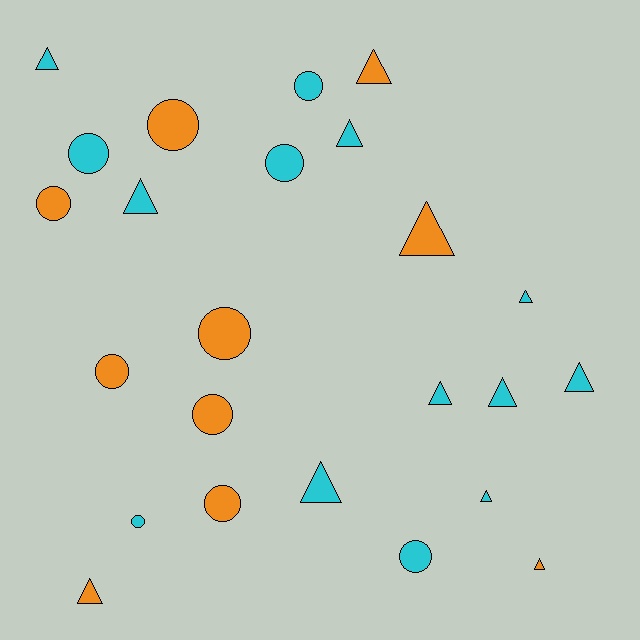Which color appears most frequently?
Cyan, with 14 objects.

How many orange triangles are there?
There are 4 orange triangles.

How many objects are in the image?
There are 24 objects.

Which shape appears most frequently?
Triangle, with 13 objects.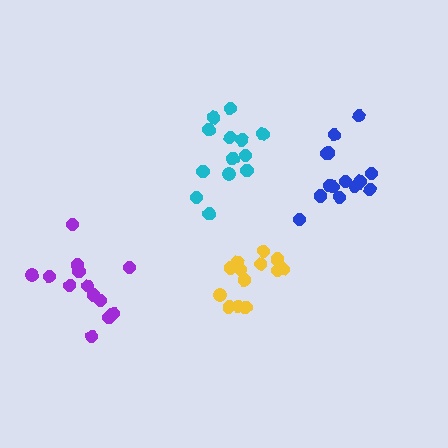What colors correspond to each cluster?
The clusters are colored: cyan, purple, blue, yellow.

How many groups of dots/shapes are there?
There are 4 groups.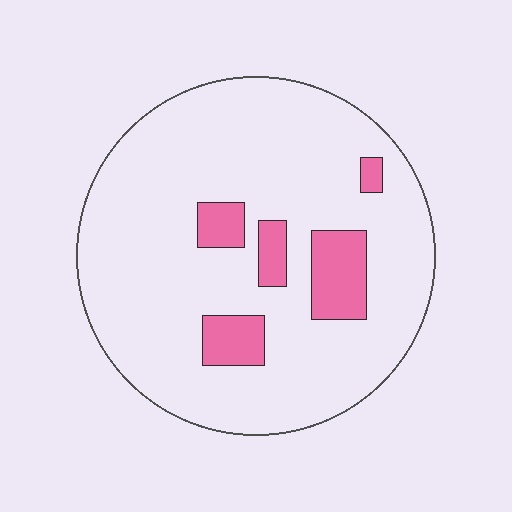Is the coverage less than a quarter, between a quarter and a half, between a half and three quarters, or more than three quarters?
Less than a quarter.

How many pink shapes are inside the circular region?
5.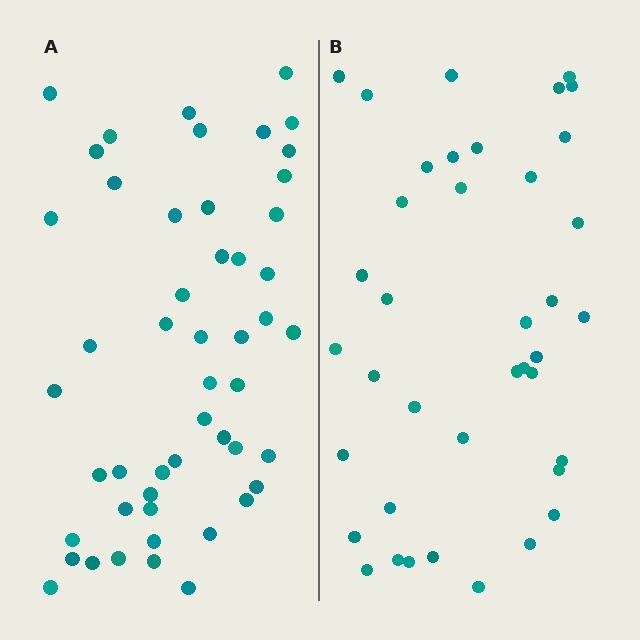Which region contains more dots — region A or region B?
Region A (the left region) has more dots.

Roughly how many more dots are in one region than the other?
Region A has roughly 12 or so more dots than region B.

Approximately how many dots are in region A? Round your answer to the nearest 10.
About 50 dots.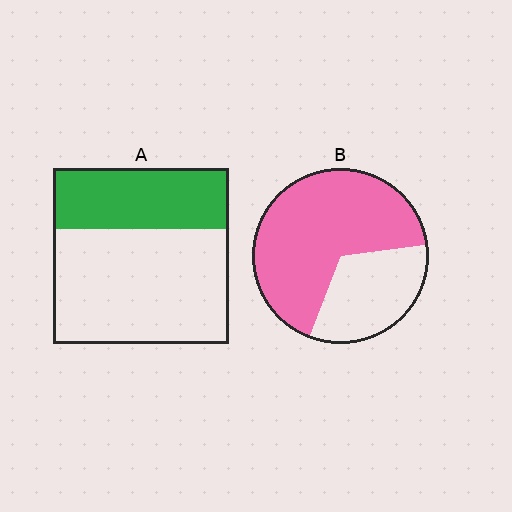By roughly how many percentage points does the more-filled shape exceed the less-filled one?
By roughly 30 percentage points (B over A).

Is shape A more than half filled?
No.